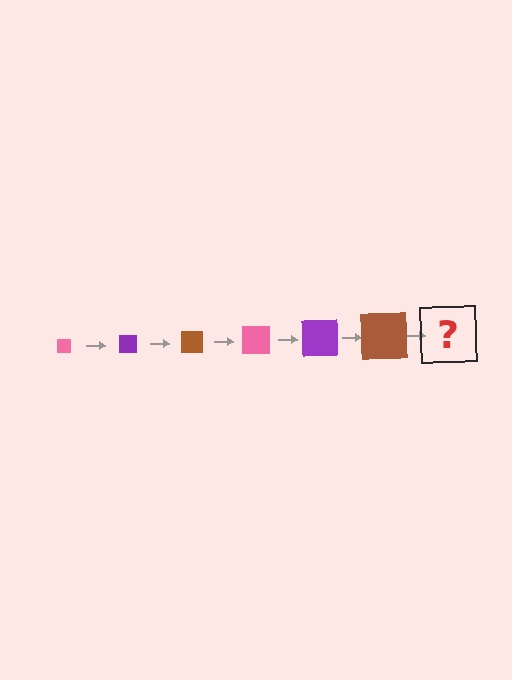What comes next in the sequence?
The next element should be a pink square, larger than the previous one.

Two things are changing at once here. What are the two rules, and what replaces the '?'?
The two rules are that the square grows larger each step and the color cycles through pink, purple, and brown. The '?' should be a pink square, larger than the previous one.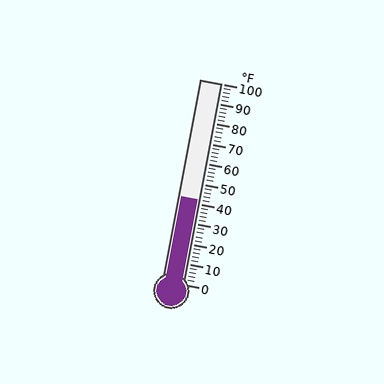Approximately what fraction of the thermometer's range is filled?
The thermometer is filled to approximately 40% of its range.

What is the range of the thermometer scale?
The thermometer scale ranges from 0°F to 100°F.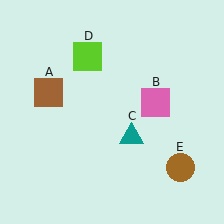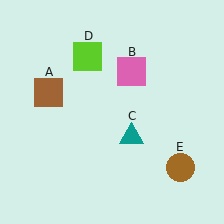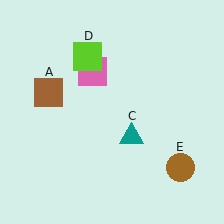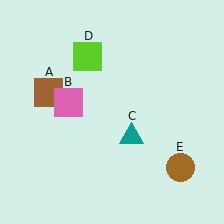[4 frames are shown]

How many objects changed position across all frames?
1 object changed position: pink square (object B).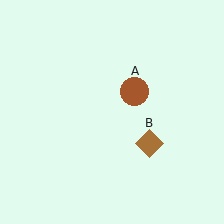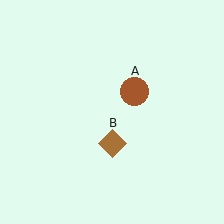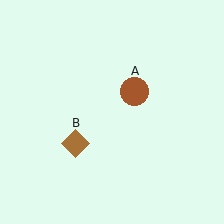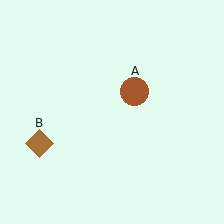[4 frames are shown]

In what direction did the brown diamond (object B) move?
The brown diamond (object B) moved left.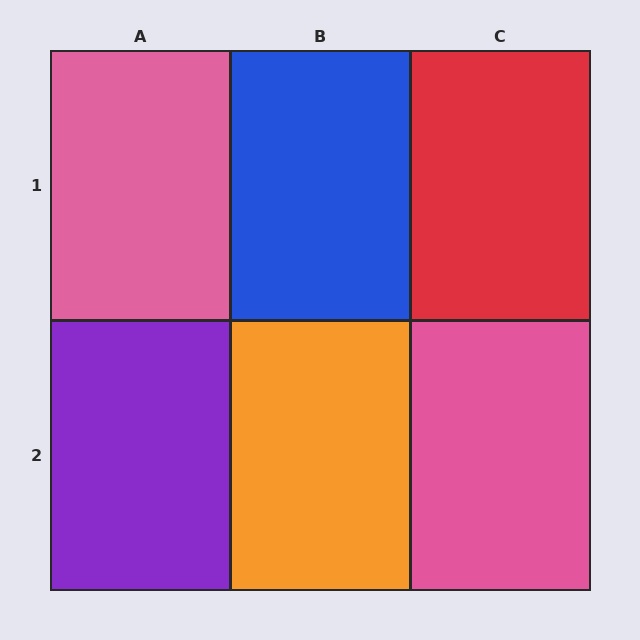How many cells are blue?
1 cell is blue.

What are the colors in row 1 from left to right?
Pink, blue, red.